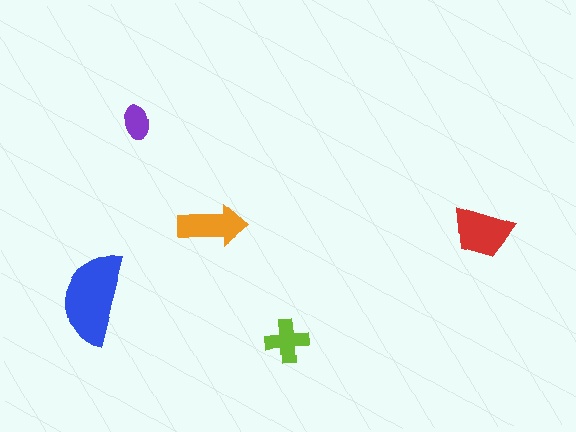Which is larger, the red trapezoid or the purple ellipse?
The red trapezoid.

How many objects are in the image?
There are 5 objects in the image.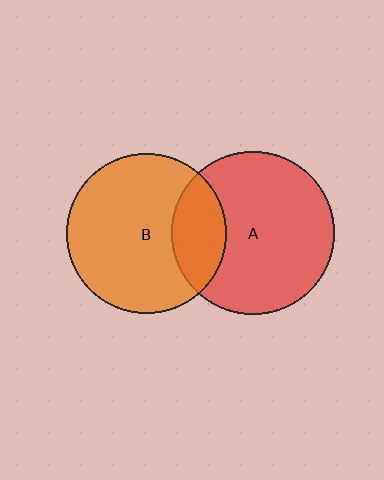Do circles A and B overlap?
Yes.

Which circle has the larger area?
Circle A (red).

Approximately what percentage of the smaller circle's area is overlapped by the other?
Approximately 25%.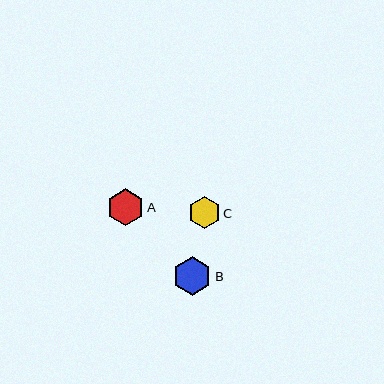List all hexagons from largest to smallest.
From largest to smallest: B, A, C.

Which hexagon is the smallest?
Hexagon C is the smallest with a size of approximately 31 pixels.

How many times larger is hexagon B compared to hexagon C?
Hexagon B is approximately 1.2 times the size of hexagon C.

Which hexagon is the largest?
Hexagon B is the largest with a size of approximately 38 pixels.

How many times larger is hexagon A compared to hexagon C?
Hexagon A is approximately 1.2 times the size of hexagon C.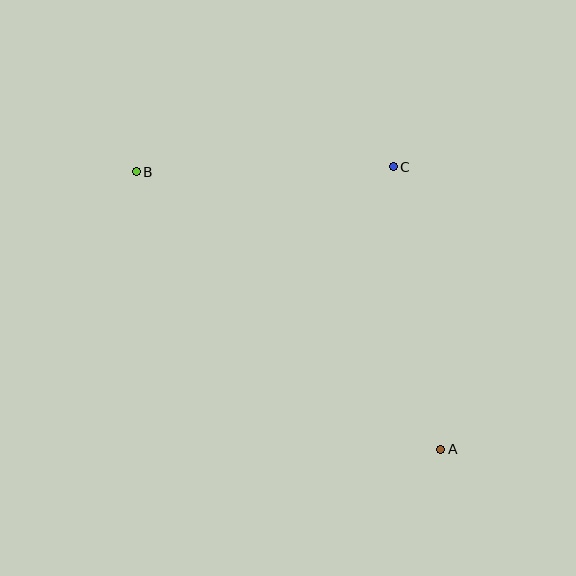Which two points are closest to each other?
Points B and C are closest to each other.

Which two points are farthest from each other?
Points A and B are farthest from each other.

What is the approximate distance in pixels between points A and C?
The distance between A and C is approximately 286 pixels.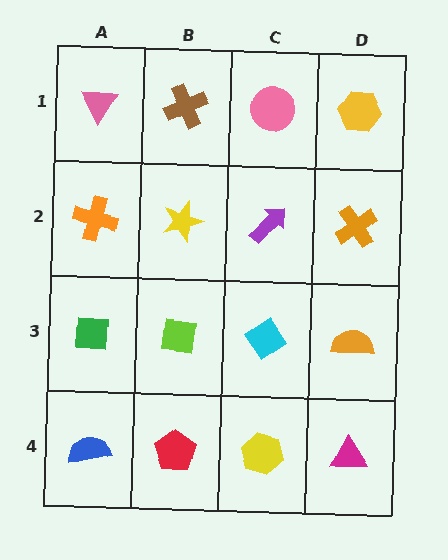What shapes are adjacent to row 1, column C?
A purple arrow (row 2, column C), a brown cross (row 1, column B), a yellow hexagon (row 1, column D).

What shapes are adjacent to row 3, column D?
An orange cross (row 2, column D), a magenta triangle (row 4, column D), a cyan diamond (row 3, column C).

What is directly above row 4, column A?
A green square.